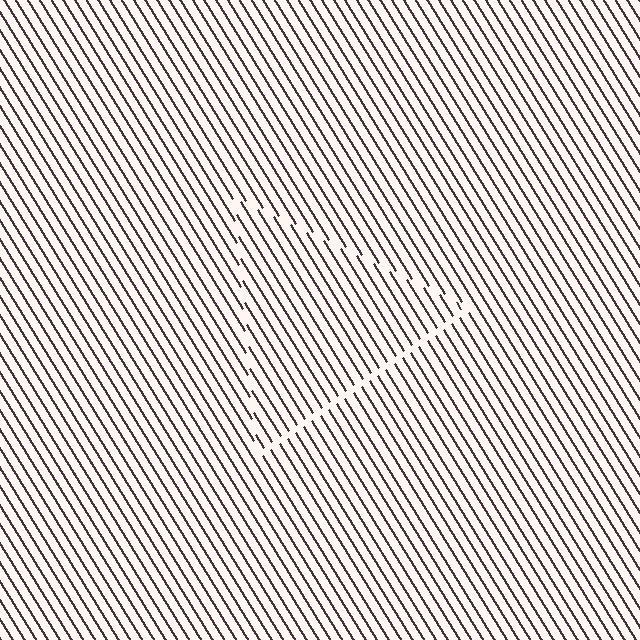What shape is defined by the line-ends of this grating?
An illusory triangle. The interior of the shape contains the same grating, shifted by half a period — the contour is defined by the phase discontinuity where line-ends from the inner and outer gratings abut.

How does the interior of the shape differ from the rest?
The interior of the shape contains the same grating, shifted by half a period — the contour is defined by the phase discontinuity where line-ends from the inner and outer gratings abut.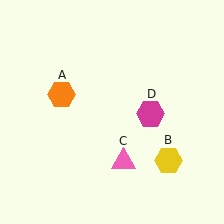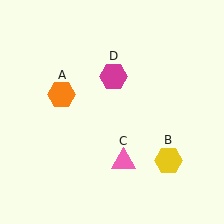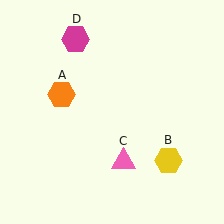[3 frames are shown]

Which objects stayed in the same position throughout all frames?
Orange hexagon (object A) and yellow hexagon (object B) and pink triangle (object C) remained stationary.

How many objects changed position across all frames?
1 object changed position: magenta hexagon (object D).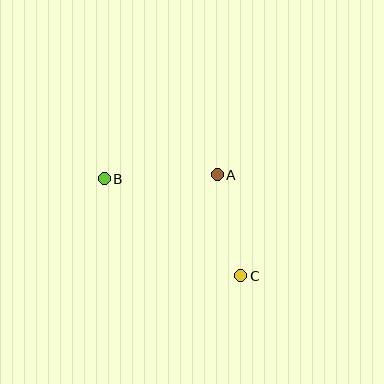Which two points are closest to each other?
Points A and C are closest to each other.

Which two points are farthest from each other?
Points B and C are farthest from each other.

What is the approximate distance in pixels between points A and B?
The distance between A and B is approximately 113 pixels.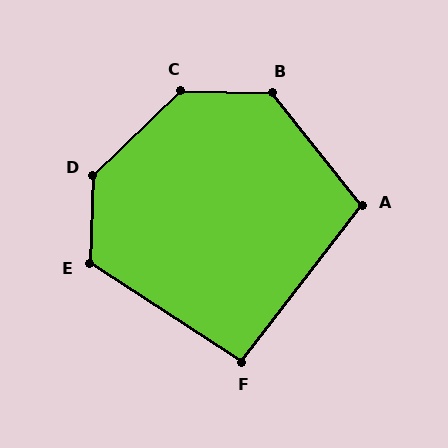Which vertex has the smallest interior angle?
F, at approximately 94 degrees.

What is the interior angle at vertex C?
Approximately 135 degrees (obtuse).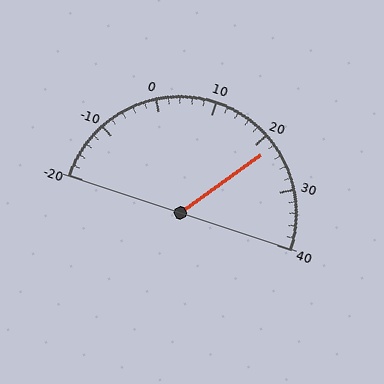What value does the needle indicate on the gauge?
The needle indicates approximately 22.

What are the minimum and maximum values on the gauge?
The gauge ranges from -20 to 40.